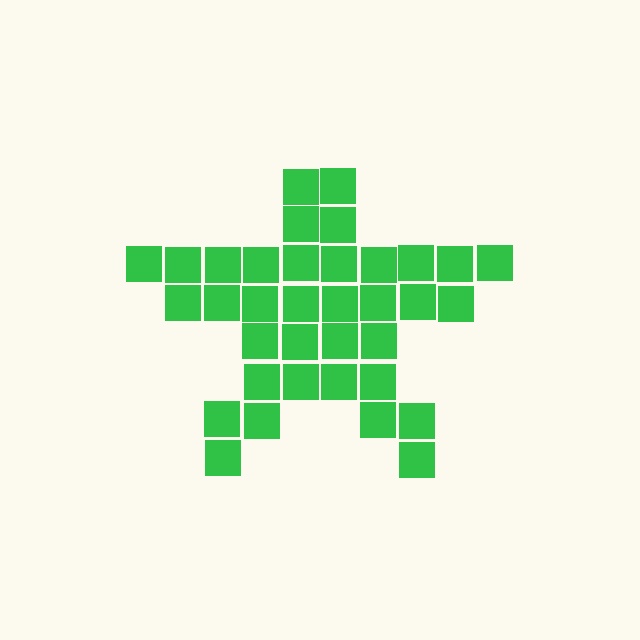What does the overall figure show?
The overall figure shows a star.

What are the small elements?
The small elements are squares.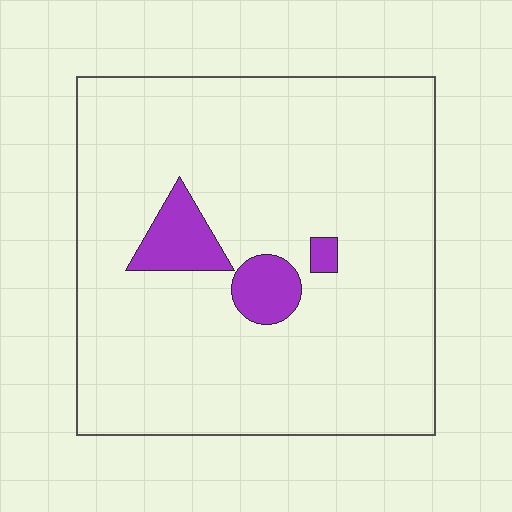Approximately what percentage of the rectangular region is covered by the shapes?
Approximately 10%.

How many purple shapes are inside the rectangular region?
3.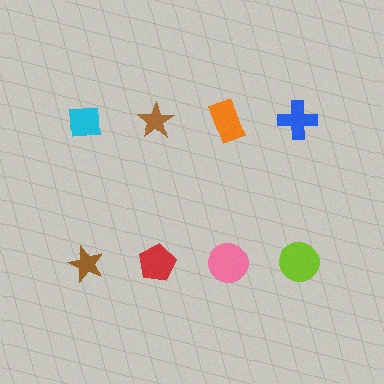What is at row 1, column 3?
An orange rectangle.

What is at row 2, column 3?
A pink circle.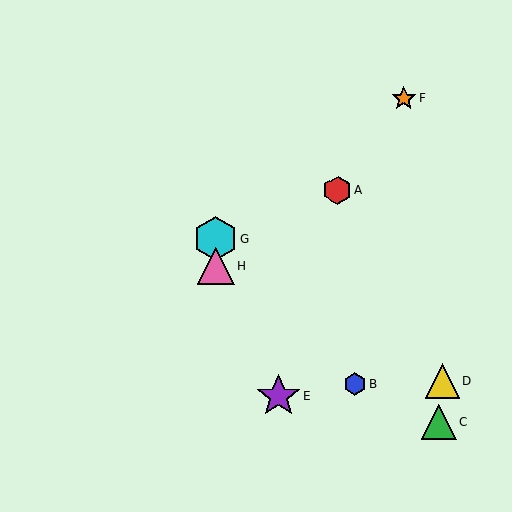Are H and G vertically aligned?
Yes, both are at x≈216.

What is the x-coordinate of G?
Object G is at x≈216.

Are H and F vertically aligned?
No, H is at x≈216 and F is at x≈404.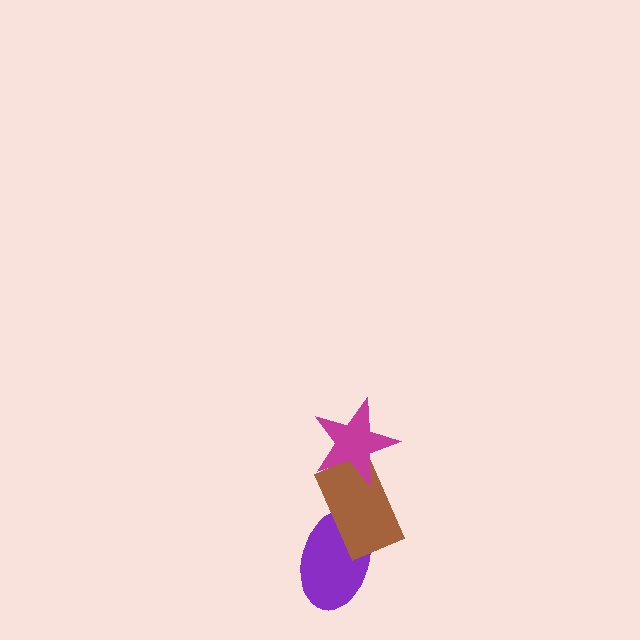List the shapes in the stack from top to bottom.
From top to bottom: the magenta star, the brown rectangle, the purple ellipse.